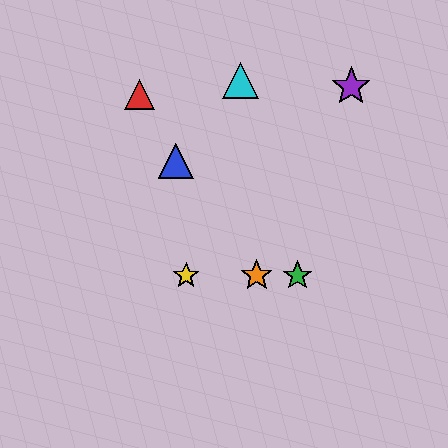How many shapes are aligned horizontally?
3 shapes (the green star, the yellow star, the orange star) are aligned horizontally.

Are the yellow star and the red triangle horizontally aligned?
No, the yellow star is at y≈276 and the red triangle is at y≈95.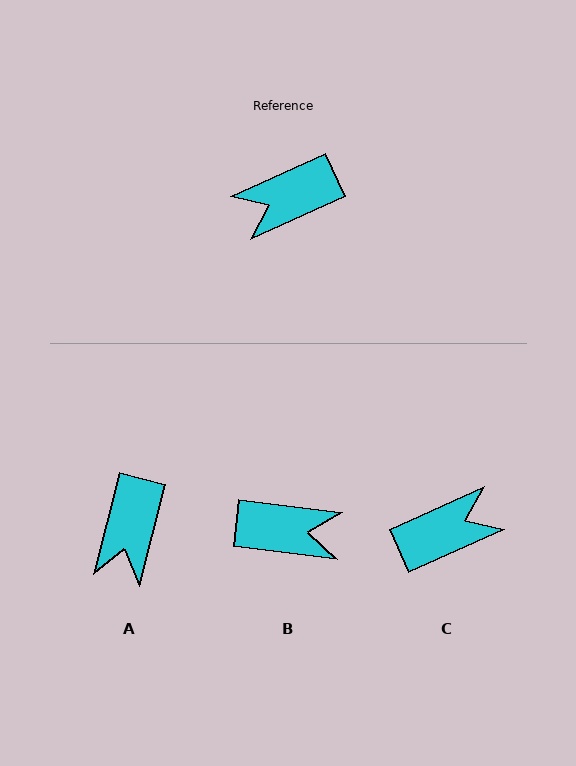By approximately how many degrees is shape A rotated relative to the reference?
Approximately 51 degrees counter-clockwise.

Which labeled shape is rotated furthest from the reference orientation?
C, about 180 degrees away.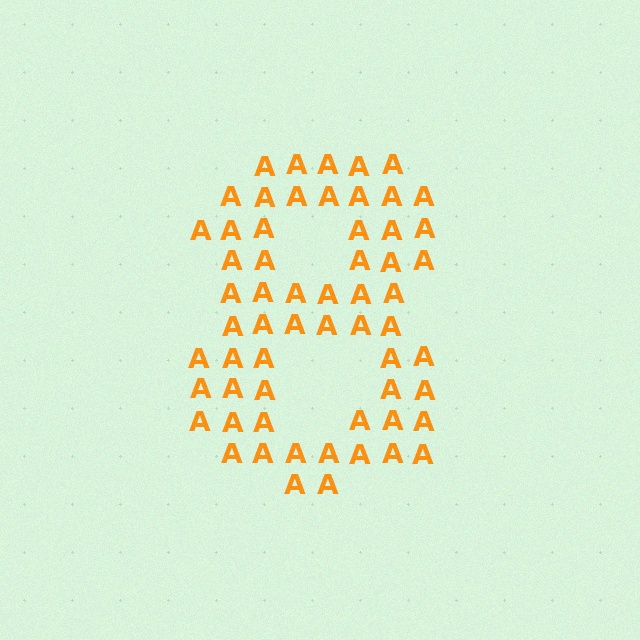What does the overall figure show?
The overall figure shows the digit 8.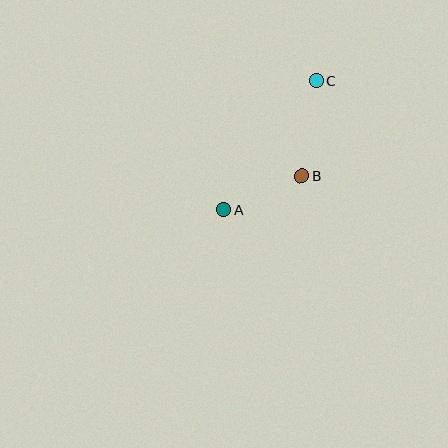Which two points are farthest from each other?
Points A and C are farthest from each other.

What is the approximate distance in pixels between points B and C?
The distance between B and C is approximately 96 pixels.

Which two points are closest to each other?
Points A and B are closest to each other.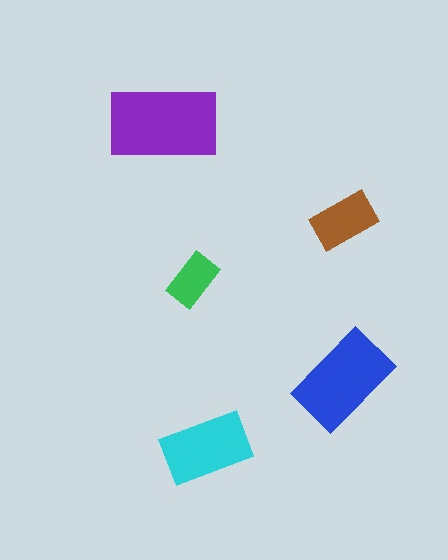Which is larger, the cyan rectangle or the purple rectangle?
The purple one.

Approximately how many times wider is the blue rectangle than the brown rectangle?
About 1.5 times wider.